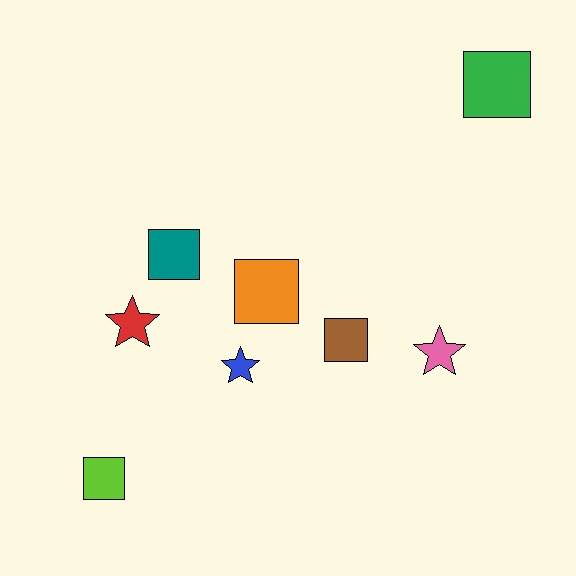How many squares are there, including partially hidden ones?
There are 5 squares.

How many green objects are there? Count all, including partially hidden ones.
There is 1 green object.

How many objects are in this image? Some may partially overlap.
There are 8 objects.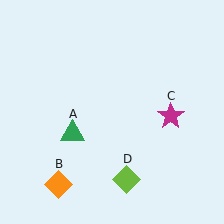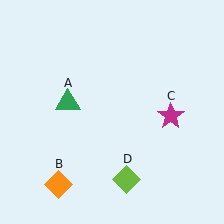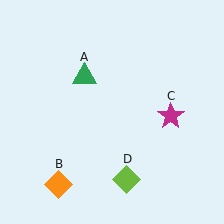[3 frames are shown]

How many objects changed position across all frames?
1 object changed position: green triangle (object A).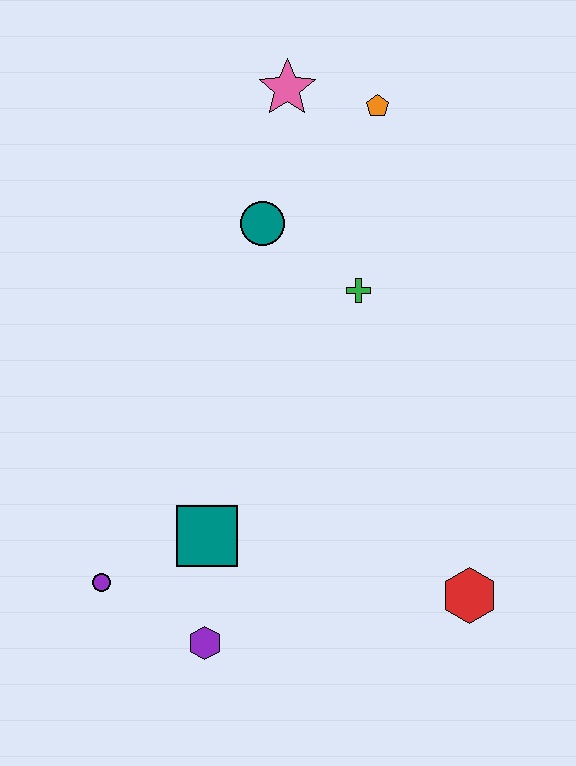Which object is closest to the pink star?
The orange pentagon is closest to the pink star.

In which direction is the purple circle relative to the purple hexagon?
The purple circle is to the left of the purple hexagon.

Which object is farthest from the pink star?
The purple hexagon is farthest from the pink star.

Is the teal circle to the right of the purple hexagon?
Yes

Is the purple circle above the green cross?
No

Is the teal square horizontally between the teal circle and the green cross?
No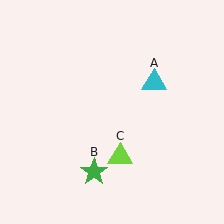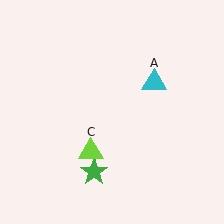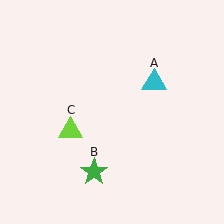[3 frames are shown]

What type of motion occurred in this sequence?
The lime triangle (object C) rotated clockwise around the center of the scene.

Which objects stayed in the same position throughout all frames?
Cyan triangle (object A) and green star (object B) remained stationary.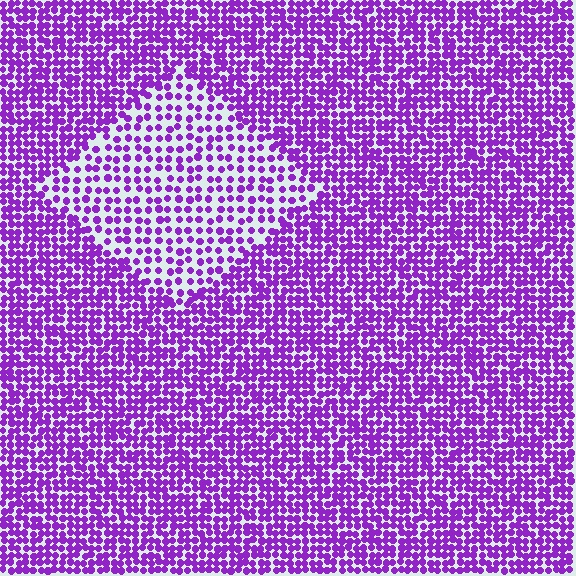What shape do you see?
I see a diamond.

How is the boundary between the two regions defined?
The boundary is defined by a change in element density (approximately 1.9x ratio). All elements are the same color, size, and shape.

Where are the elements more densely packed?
The elements are more densely packed outside the diamond boundary.